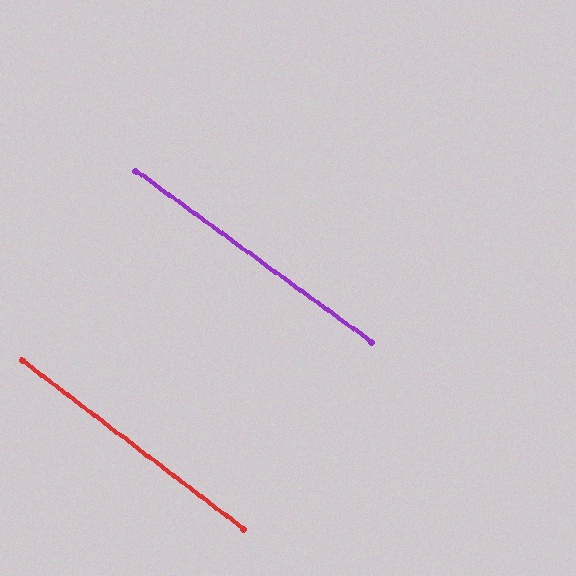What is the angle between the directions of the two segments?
Approximately 1 degree.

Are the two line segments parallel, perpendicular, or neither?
Parallel — their directions differ by only 1.0°.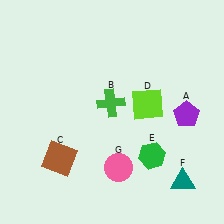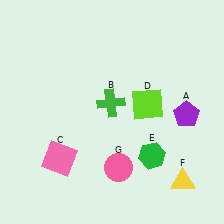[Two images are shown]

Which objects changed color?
C changed from brown to pink. F changed from teal to yellow.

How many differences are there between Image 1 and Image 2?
There are 2 differences between the two images.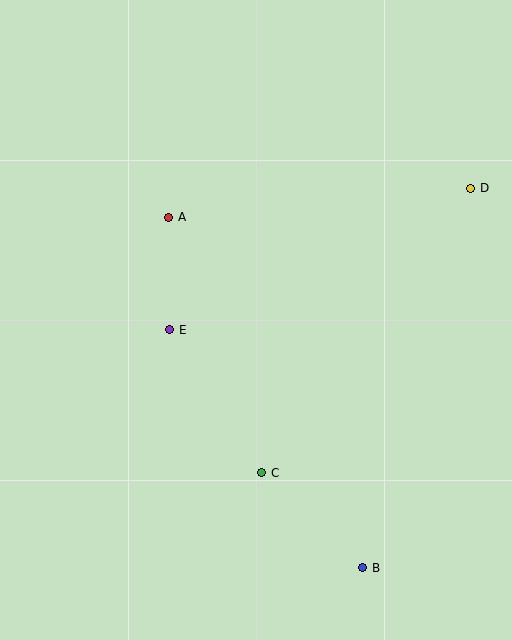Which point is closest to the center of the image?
Point E at (170, 330) is closest to the center.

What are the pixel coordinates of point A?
Point A is at (169, 217).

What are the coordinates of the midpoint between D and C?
The midpoint between D and C is at (366, 330).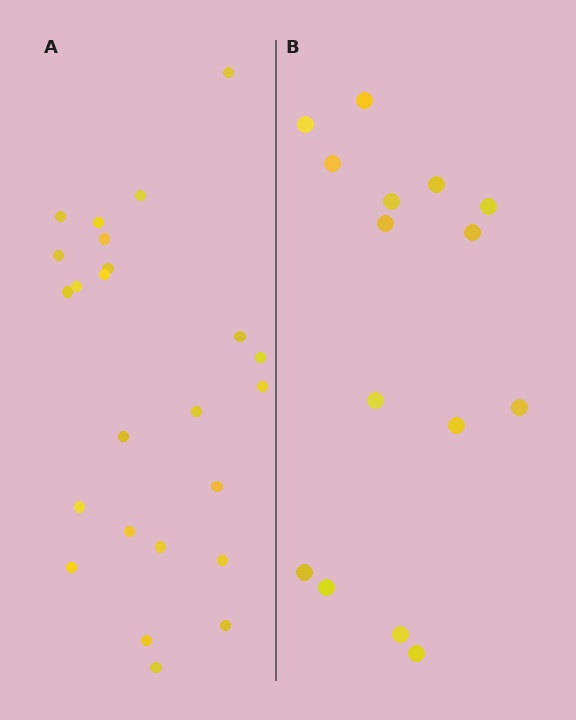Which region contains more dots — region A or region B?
Region A (the left region) has more dots.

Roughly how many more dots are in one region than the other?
Region A has roughly 8 or so more dots than region B.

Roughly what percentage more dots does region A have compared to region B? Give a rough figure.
About 60% more.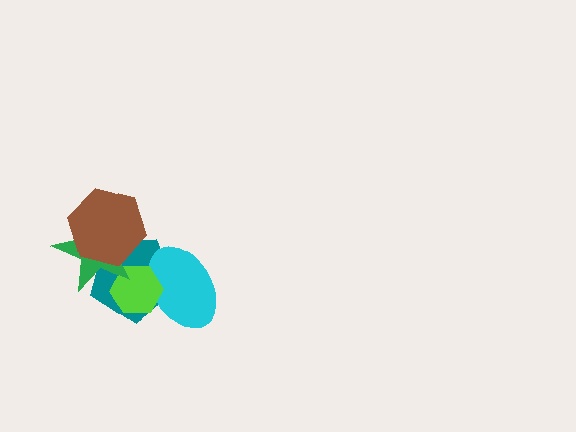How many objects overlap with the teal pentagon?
4 objects overlap with the teal pentagon.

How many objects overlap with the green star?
3 objects overlap with the green star.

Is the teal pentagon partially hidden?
Yes, it is partially covered by another shape.